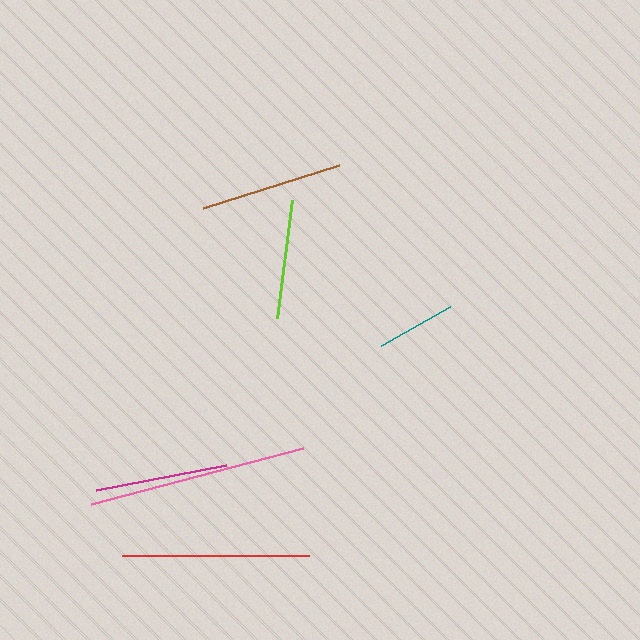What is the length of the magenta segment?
The magenta segment is approximately 133 pixels long.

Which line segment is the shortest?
The teal line is the shortest at approximately 79 pixels.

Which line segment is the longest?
The pink line is the longest at approximately 220 pixels.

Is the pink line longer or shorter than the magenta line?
The pink line is longer than the magenta line.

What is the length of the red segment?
The red segment is approximately 187 pixels long.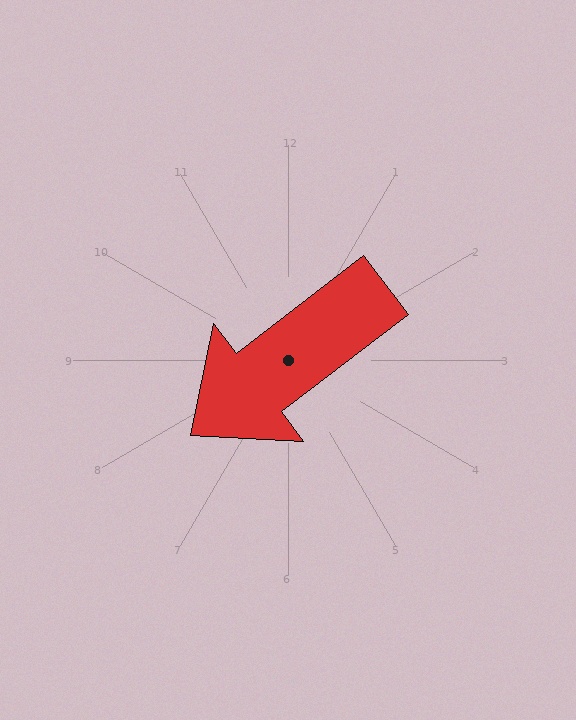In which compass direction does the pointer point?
Southwest.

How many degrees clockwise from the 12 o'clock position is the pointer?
Approximately 233 degrees.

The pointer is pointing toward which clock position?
Roughly 8 o'clock.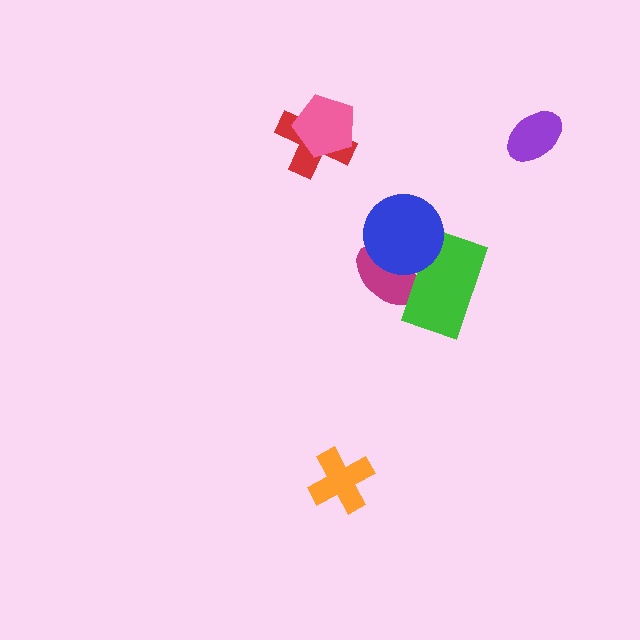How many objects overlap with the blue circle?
2 objects overlap with the blue circle.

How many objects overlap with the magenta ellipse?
2 objects overlap with the magenta ellipse.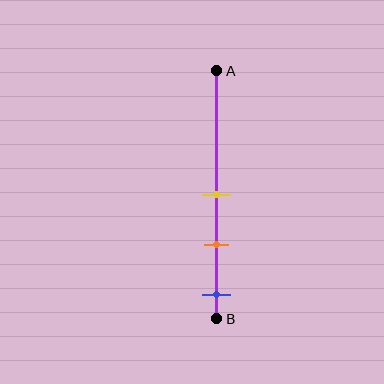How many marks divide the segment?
There are 3 marks dividing the segment.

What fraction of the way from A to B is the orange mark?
The orange mark is approximately 70% (0.7) of the way from A to B.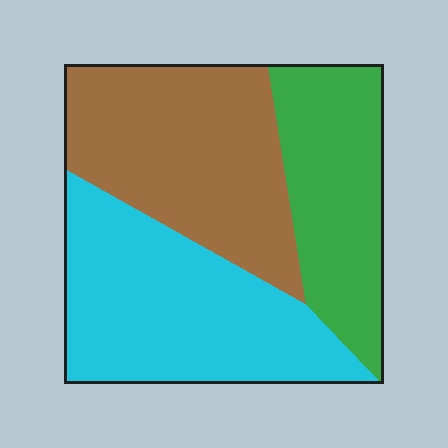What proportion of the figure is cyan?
Cyan covers 38% of the figure.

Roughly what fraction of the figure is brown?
Brown takes up about three eighths (3/8) of the figure.